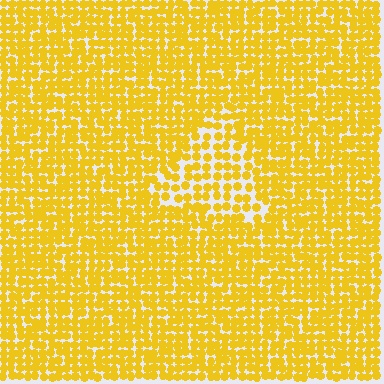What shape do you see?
I see a triangle.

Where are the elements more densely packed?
The elements are more densely packed outside the triangle boundary.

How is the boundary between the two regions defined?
The boundary is defined by a change in element density (approximately 1.6x ratio). All elements are the same color, size, and shape.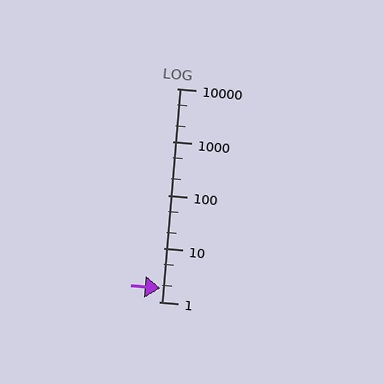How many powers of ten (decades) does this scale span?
The scale spans 4 decades, from 1 to 10000.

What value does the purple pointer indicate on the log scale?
The pointer indicates approximately 1.8.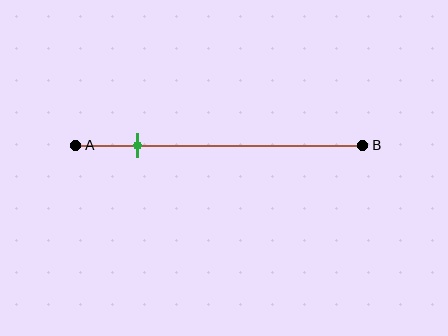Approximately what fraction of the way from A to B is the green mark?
The green mark is approximately 20% of the way from A to B.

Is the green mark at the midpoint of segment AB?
No, the mark is at about 20% from A, not at the 50% midpoint.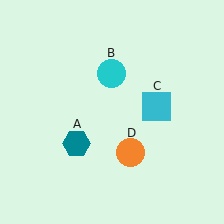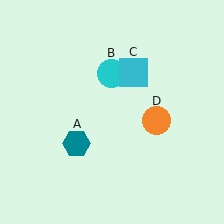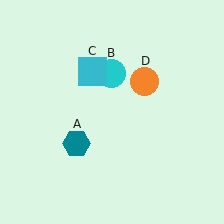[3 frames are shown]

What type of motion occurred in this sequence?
The cyan square (object C), orange circle (object D) rotated counterclockwise around the center of the scene.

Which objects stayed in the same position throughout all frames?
Teal hexagon (object A) and cyan circle (object B) remained stationary.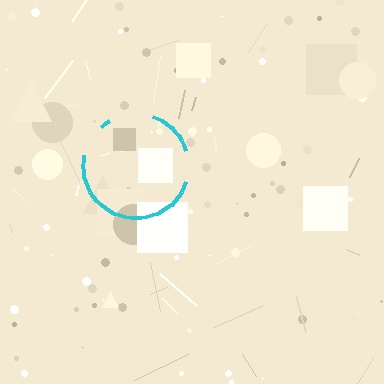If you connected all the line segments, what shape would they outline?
They would outline a circle.